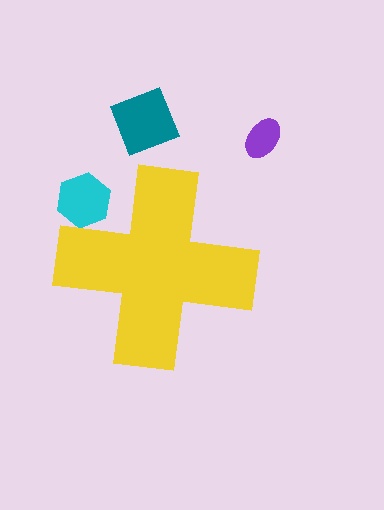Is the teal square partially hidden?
No, the teal square is fully visible.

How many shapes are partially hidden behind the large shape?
1 shape is partially hidden.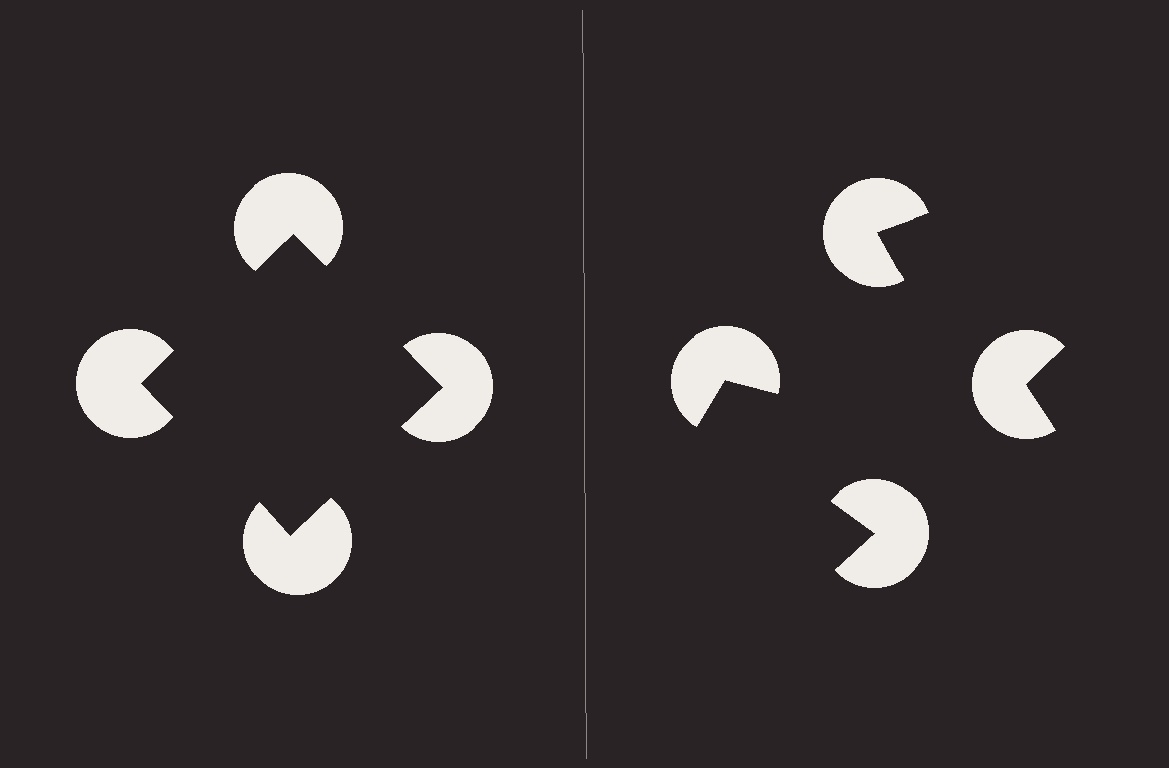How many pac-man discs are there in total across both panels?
8 — 4 on each side.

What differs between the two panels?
The pac-man discs are positioned identically on both sides; only the wedge orientations differ. On the left they align to a square; on the right they are misaligned.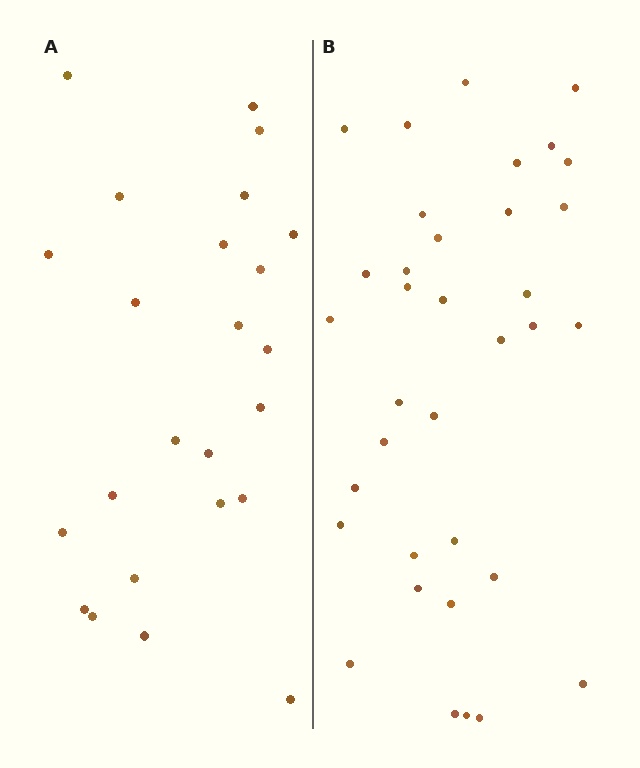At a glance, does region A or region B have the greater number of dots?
Region B (the right region) has more dots.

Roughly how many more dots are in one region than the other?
Region B has roughly 12 or so more dots than region A.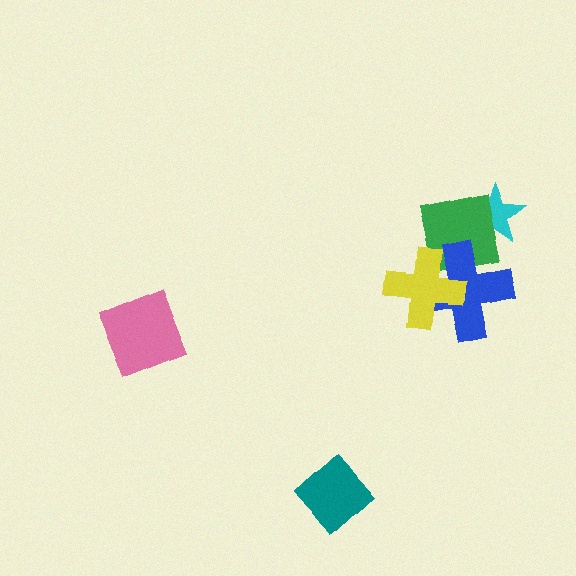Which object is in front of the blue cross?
The yellow cross is in front of the blue cross.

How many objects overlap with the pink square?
0 objects overlap with the pink square.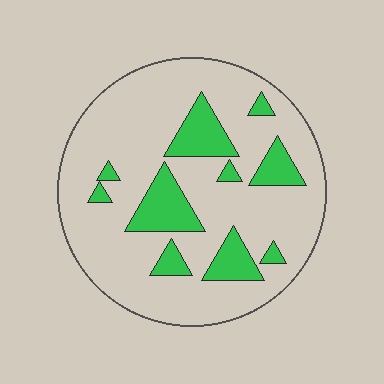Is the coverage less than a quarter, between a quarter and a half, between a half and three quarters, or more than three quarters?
Less than a quarter.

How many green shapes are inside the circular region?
10.